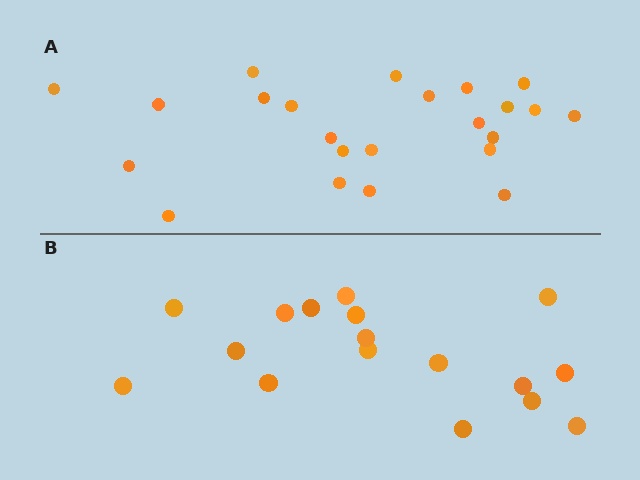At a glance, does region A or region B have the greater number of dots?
Region A (the top region) has more dots.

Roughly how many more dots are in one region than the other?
Region A has about 6 more dots than region B.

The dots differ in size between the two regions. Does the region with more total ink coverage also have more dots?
No. Region B has more total ink coverage because its dots are larger, but region A actually contains more individual dots. Total area can be misleading — the number of items is what matters here.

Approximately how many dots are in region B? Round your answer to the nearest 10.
About 20 dots. (The exact count is 17, which rounds to 20.)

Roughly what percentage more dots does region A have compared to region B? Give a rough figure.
About 35% more.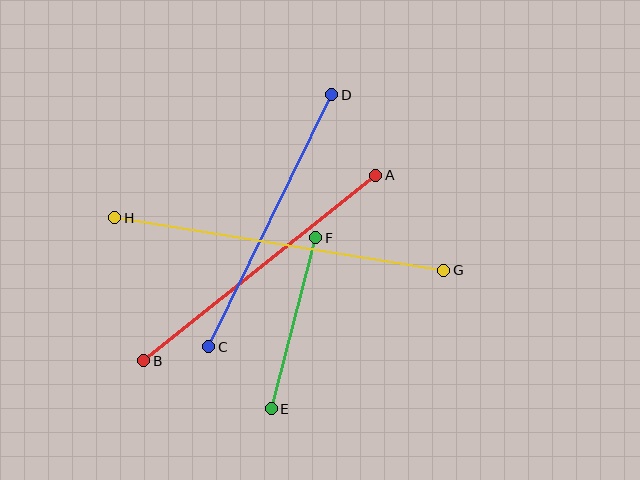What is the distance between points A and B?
The distance is approximately 297 pixels.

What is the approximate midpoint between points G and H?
The midpoint is at approximately (279, 244) pixels.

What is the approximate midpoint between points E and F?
The midpoint is at approximately (293, 323) pixels.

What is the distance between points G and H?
The distance is approximately 333 pixels.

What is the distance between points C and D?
The distance is approximately 280 pixels.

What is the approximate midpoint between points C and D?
The midpoint is at approximately (270, 221) pixels.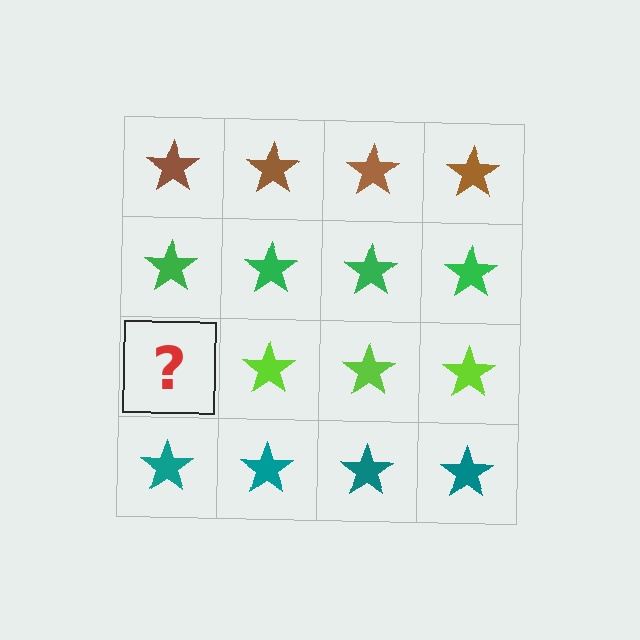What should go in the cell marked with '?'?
The missing cell should contain a lime star.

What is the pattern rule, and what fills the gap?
The rule is that each row has a consistent color. The gap should be filled with a lime star.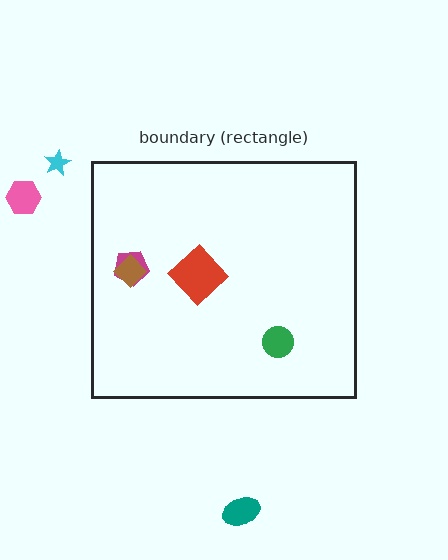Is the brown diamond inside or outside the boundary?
Inside.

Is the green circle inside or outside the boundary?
Inside.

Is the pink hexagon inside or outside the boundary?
Outside.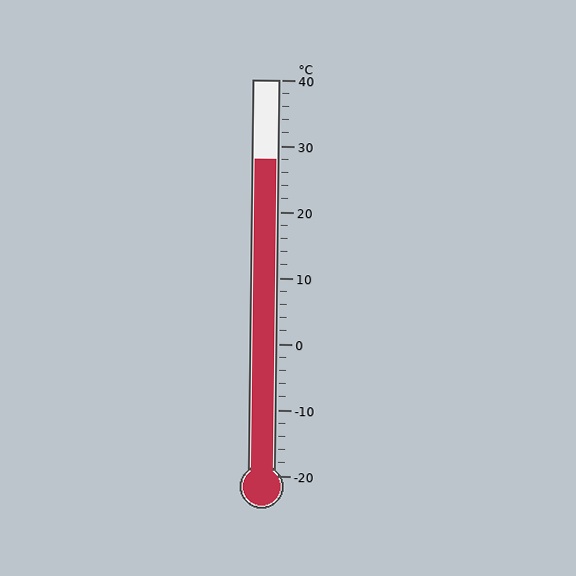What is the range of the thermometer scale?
The thermometer scale ranges from -20°C to 40°C.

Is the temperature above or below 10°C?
The temperature is above 10°C.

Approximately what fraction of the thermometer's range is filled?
The thermometer is filled to approximately 80% of its range.